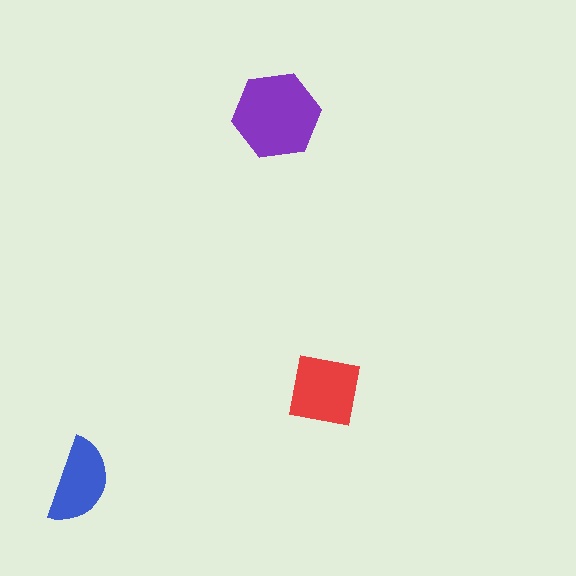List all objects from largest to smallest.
The purple hexagon, the red square, the blue semicircle.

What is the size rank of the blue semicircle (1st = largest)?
3rd.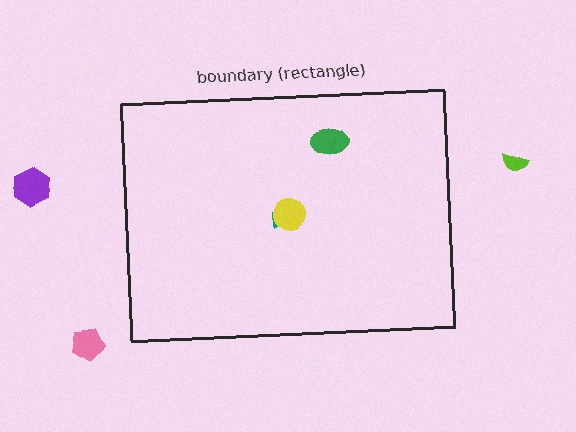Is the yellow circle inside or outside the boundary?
Inside.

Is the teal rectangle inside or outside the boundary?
Inside.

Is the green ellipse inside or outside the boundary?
Inside.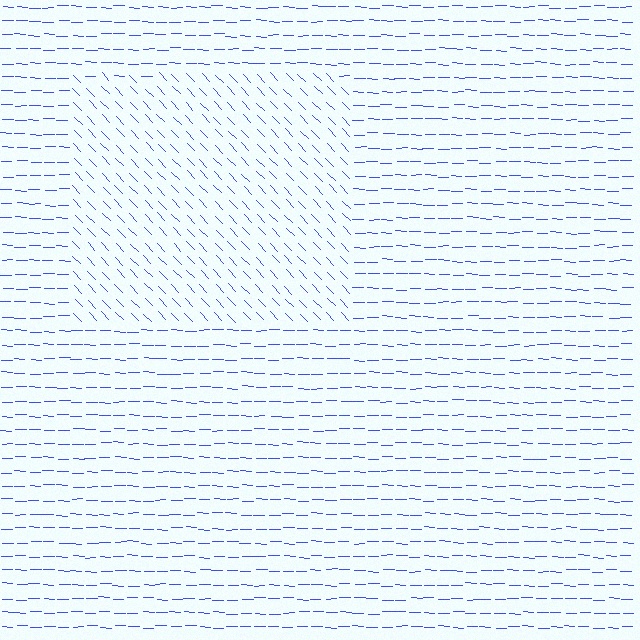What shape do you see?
I see a rectangle.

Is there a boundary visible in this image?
Yes, there is a texture boundary formed by a change in line orientation.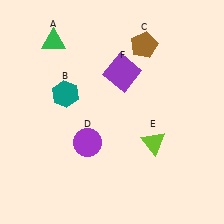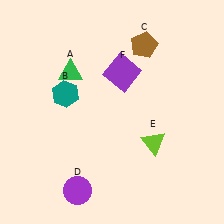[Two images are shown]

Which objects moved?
The objects that moved are: the green triangle (A), the purple circle (D).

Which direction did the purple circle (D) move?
The purple circle (D) moved down.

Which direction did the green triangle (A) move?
The green triangle (A) moved down.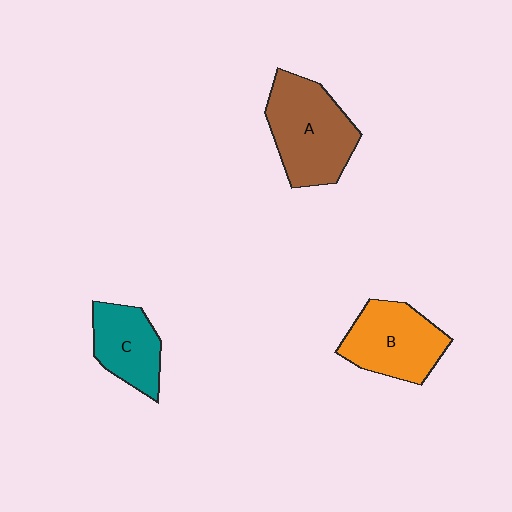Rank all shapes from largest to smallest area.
From largest to smallest: A (brown), B (orange), C (teal).